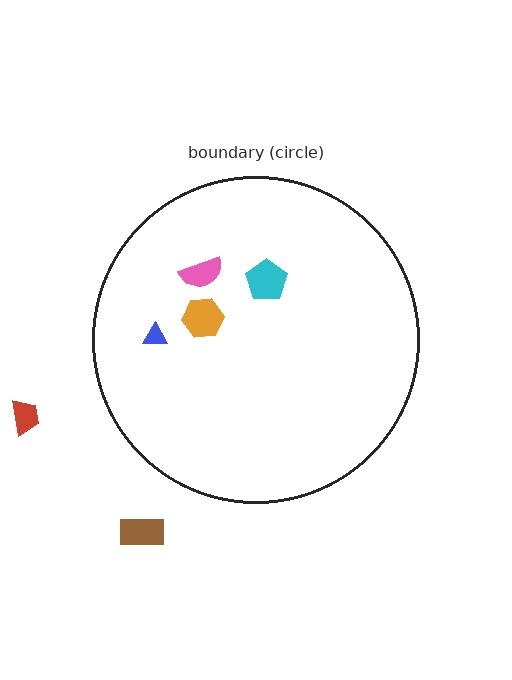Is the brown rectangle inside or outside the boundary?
Outside.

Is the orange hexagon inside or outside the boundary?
Inside.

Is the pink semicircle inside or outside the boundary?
Inside.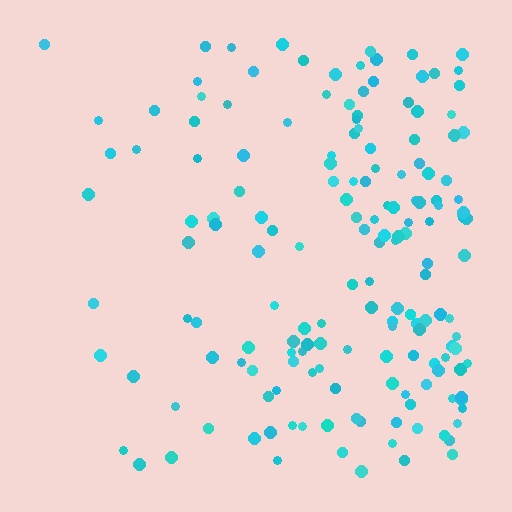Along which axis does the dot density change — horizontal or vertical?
Horizontal.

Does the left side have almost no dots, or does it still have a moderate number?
Still a moderate number, just noticeably fewer than the right.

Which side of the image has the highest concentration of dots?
The right.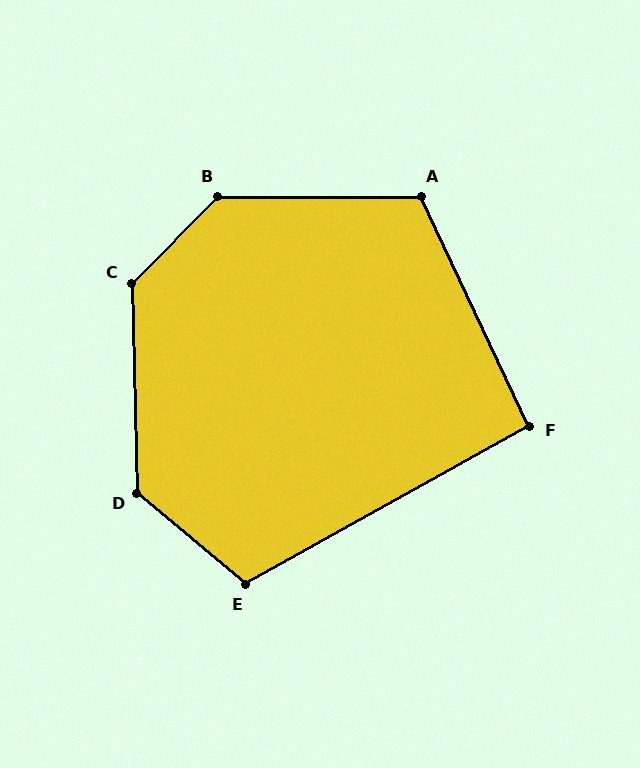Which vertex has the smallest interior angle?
F, at approximately 94 degrees.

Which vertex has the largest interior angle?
B, at approximately 135 degrees.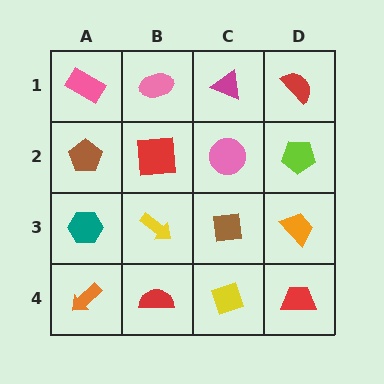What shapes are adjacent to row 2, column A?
A pink rectangle (row 1, column A), a teal hexagon (row 3, column A), a red square (row 2, column B).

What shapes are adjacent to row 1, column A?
A brown pentagon (row 2, column A), a pink ellipse (row 1, column B).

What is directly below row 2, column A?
A teal hexagon.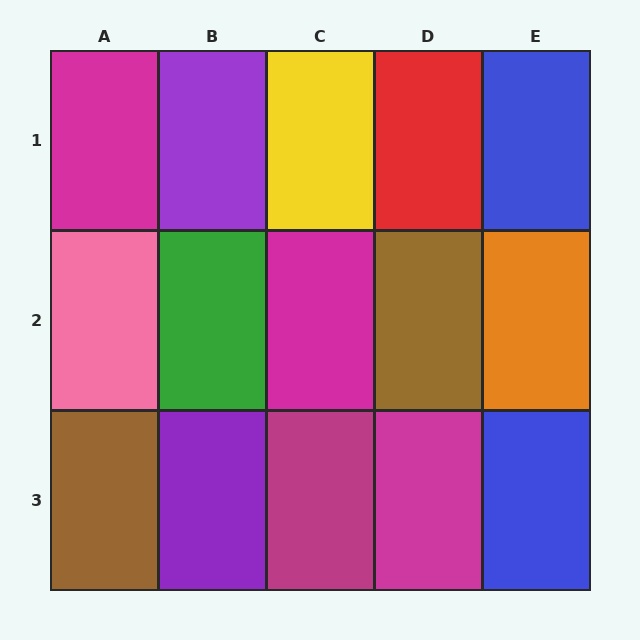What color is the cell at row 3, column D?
Magenta.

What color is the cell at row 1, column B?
Purple.